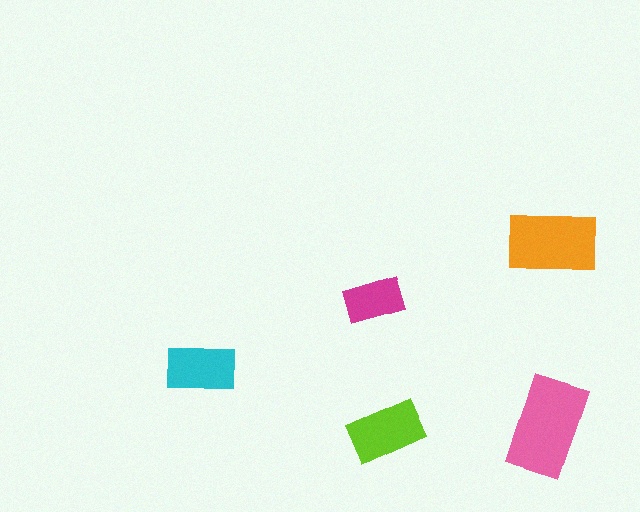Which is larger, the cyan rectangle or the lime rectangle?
The lime one.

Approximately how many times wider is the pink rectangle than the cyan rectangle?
About 1.5 times wider.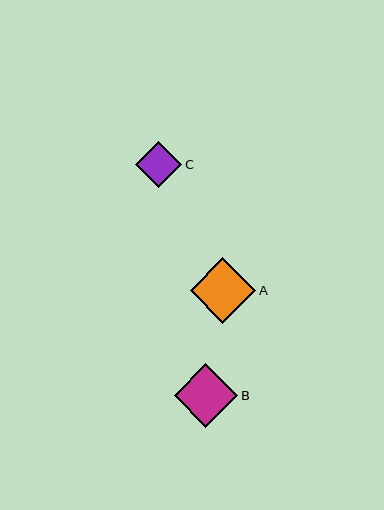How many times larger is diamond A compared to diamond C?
Diamond A is approximately 1.4 times the size of diamond C.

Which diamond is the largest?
Diamond A is the largest with a size of approximately 66 pixels.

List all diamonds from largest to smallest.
From largest to smallest: A, B, C.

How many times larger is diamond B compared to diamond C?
Diamond B is approximately 1.4 times the size of diamond C.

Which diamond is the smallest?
Diamond C is the smallest with a size of approximately 46 pixels.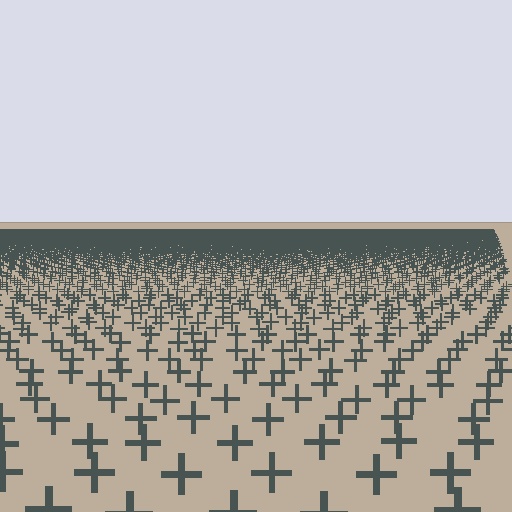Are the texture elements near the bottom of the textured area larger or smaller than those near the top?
Larger. Near the bottom, elements are closer to the viewer and appear at a bigger on-screen size.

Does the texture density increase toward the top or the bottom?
Density increases toward the top.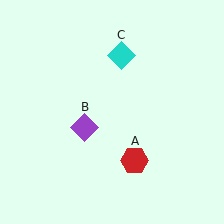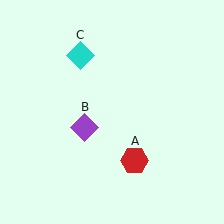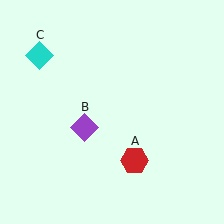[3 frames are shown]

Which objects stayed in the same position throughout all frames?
Red hexagon (object A) and purple diamond (object B) remained stationary.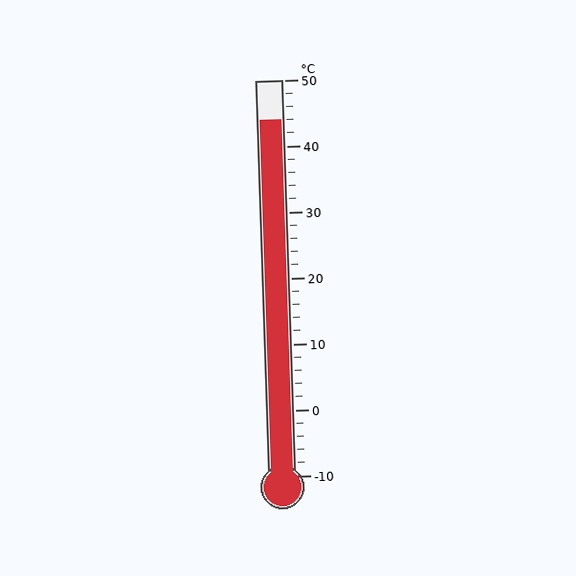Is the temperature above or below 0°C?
The temperature is above 0°C.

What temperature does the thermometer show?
The thermometer shows approximately 44°C.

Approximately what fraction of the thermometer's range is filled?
The thermometer is filled to approximately 90% of its range.